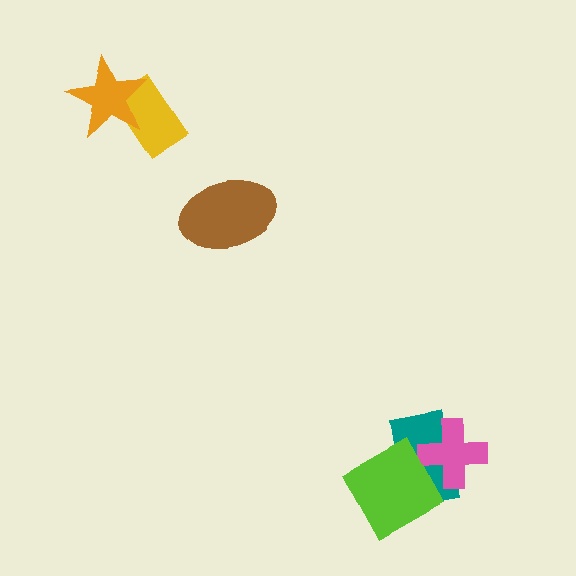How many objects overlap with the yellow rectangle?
1 object overlaps with the yellow rectangle.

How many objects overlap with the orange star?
1 object overlaps with the orange star.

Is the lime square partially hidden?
No, no other shape covers it.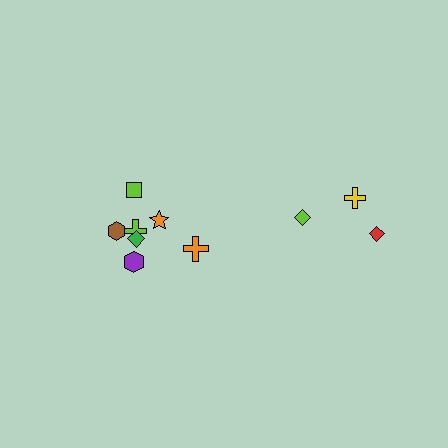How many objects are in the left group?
There are 7 objects.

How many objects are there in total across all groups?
There are 10 objects.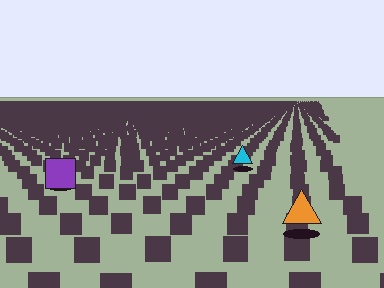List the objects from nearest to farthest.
From nearest to farthest: the orange triangle, the purple square, the cyan triangle.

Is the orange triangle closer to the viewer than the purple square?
Yes. The orange triangle is closer — you can tell from the texture gradient: the ground texture is coarser near it.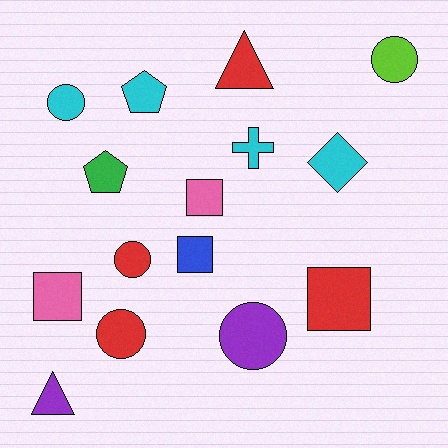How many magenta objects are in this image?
There are no magenta objects.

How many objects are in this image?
There are 15 objects.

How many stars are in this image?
There are no stars.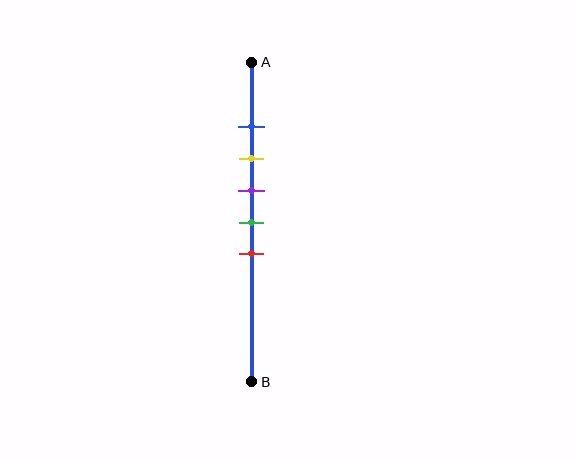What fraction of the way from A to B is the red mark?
The red mark is approximately 60% (0.6) of the way from A to B.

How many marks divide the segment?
There are 5 marks dividing the segment.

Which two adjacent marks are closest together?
The blue and yellow marks are the closest adjacent pair.